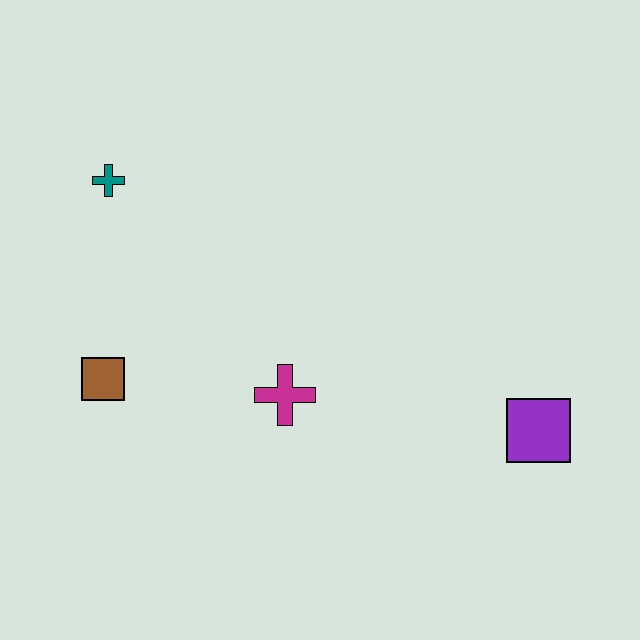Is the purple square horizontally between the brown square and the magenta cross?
No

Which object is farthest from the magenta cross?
The teal cross is farthest from the magenta cross.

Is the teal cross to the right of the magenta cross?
No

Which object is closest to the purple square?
The magenta cross is closest to the purple square.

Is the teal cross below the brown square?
No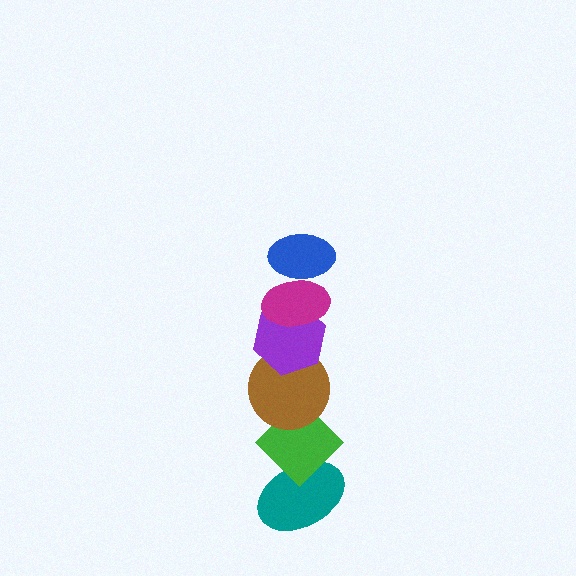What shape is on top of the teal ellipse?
The green diamond is on top of the teal ellipse.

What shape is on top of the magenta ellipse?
The blue ellipse is on top of the magenta ellipse.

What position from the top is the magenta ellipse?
The magenta ellipse is 2nd from the top.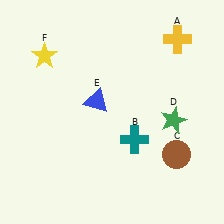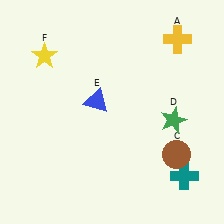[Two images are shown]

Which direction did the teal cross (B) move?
The teal cross (B) moved right.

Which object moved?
The teal cross (B) moved right.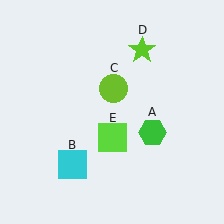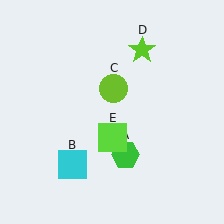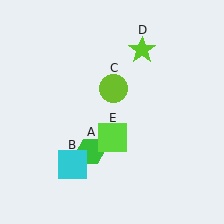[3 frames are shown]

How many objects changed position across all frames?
1 object changed position: green hexagon (object A).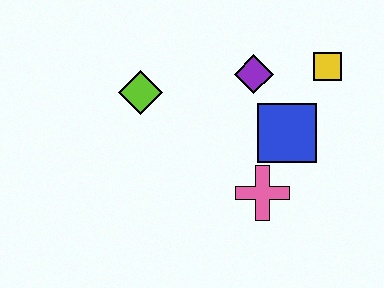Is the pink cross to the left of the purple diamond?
No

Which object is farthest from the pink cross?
The lime diamond is farthest from the pink cross.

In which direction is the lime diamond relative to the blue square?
The lime diamond is to the left of the blue square.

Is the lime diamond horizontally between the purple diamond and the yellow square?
No